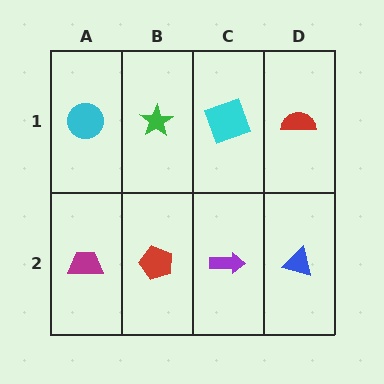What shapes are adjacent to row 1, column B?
A red pentagon (row 2, column B), a cyan circle (row 1, column A), a cyan square (row 1, column C).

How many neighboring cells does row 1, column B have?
3.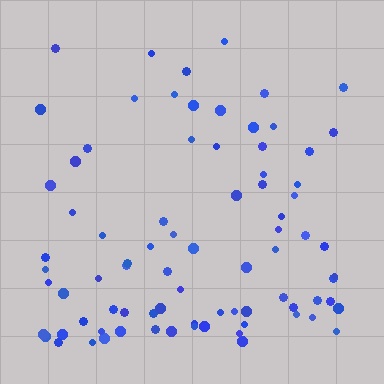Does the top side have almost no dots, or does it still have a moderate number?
Still a moderate number, just noticeably fewer than the bottom.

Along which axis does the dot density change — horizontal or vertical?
Vertical.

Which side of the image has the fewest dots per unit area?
The top.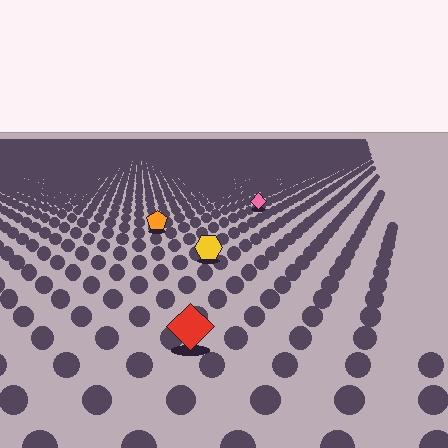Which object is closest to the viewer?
The red diamond is closest. The texture marks near it are larger and more spread out.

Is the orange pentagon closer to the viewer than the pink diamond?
Yes. The orange pentagon is closer — you can tell from the texture gradient: the ground texture is coarser near it.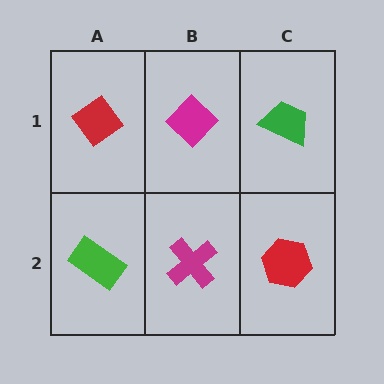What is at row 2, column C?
A red hexagon.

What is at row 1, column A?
A red diamond.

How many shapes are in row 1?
3 shapes.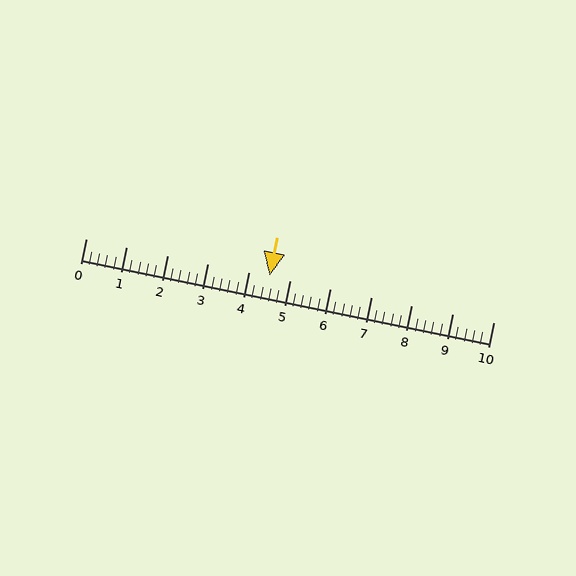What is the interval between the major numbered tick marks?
The major tick marks are spaced 1 units apart.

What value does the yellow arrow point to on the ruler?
The yellow arrow points to approximately 4.5.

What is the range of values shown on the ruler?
The ruler shows values from 0 to 10.